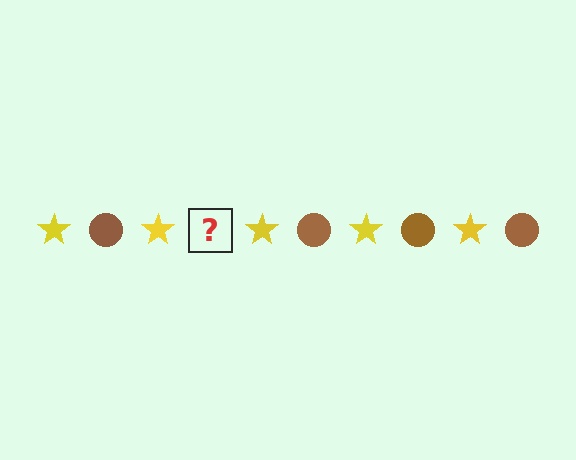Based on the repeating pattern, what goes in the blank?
The blank should be a brown circle.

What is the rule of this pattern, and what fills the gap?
The rule is that the pattern alternates between yellow star and brown circle. The gap should be filled with a brown circle.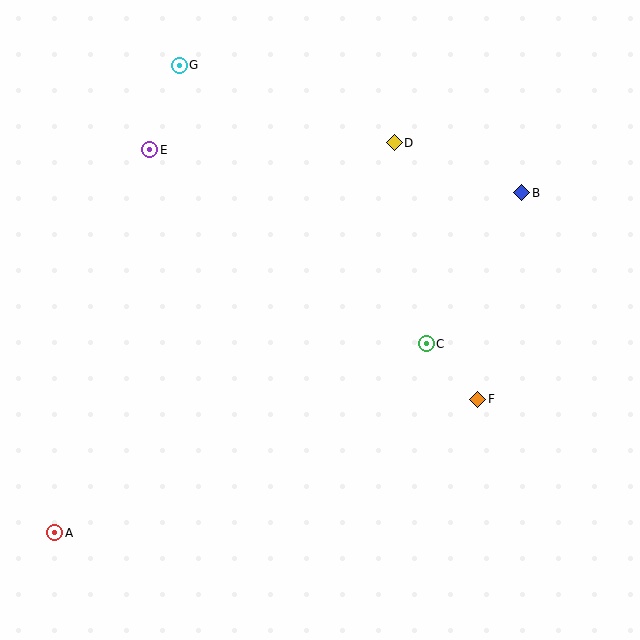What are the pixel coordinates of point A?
Point A is at (55, 533).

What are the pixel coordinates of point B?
Point B is at (522, 193).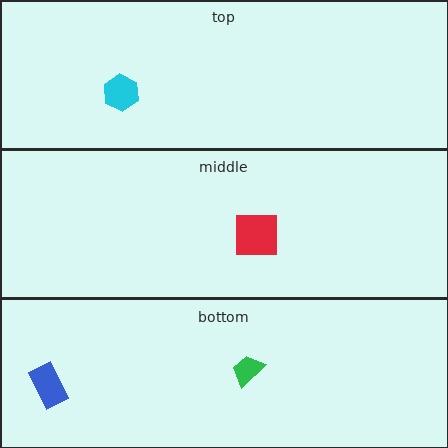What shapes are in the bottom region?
The green trapezoid, the blue rectangle.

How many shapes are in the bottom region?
2.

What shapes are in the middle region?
The red square.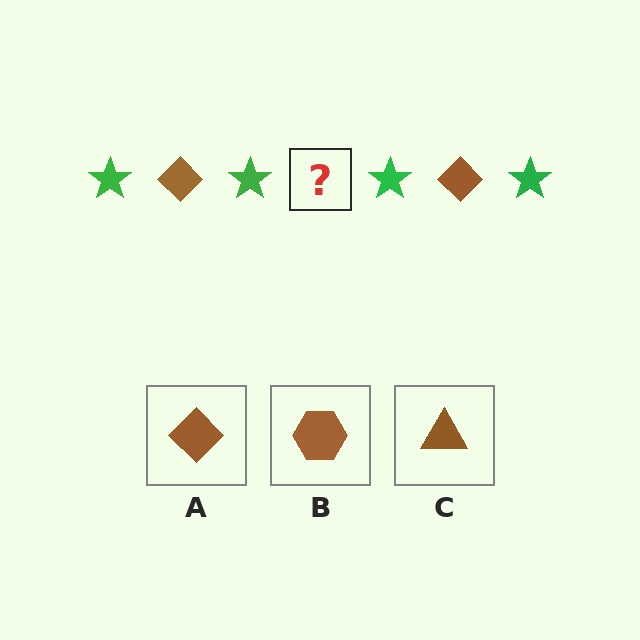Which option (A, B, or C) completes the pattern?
A.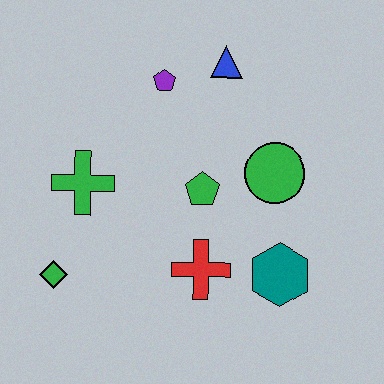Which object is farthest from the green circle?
The green diamond is farthest from the green circle.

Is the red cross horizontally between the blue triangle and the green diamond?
Yes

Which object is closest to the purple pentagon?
The blue triangle is closest to the purple pentagon.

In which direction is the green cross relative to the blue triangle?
The green cross is to the left of the blue triangle.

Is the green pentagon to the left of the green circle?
Yes